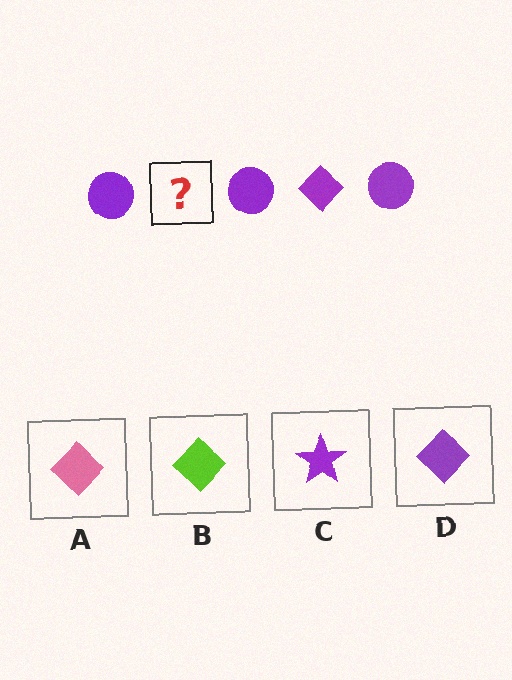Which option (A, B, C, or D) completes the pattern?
D.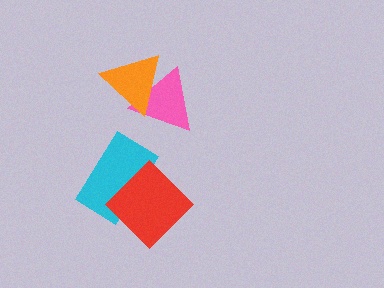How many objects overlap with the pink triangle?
1 object overlaps with the pink triangle.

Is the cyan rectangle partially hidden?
Yes, it is partially covered by another shape.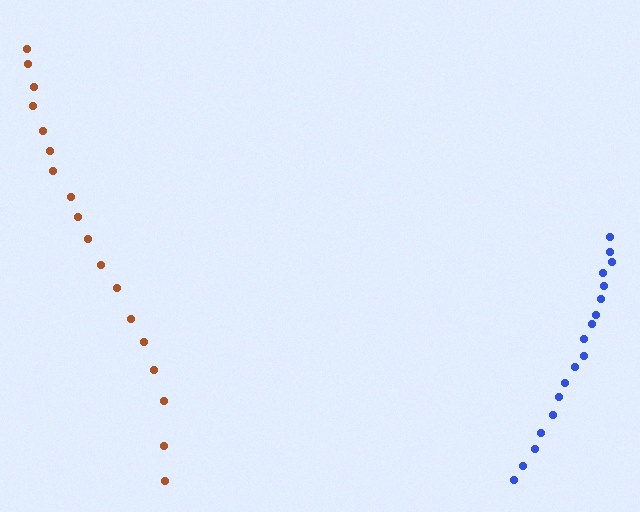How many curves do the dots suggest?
There are 2 distinct paths.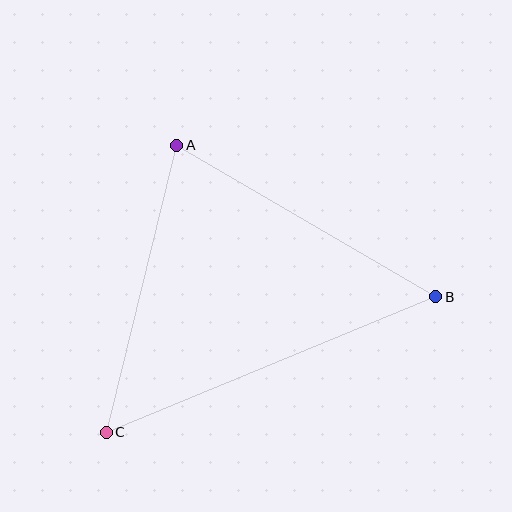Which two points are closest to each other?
Points A and C are closest to each other.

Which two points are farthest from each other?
Points B and C are farthest from each other.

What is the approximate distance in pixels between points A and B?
The distance between A and B is approximately 300 pixels.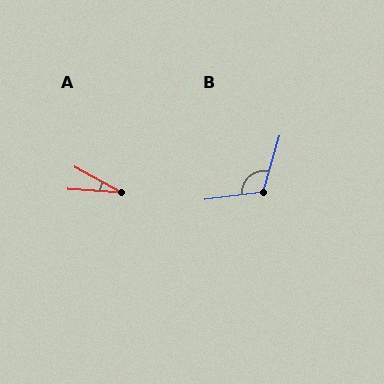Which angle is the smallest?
A, at approximately 24 degrees.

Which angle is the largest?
B, at approximately 114 degrees.